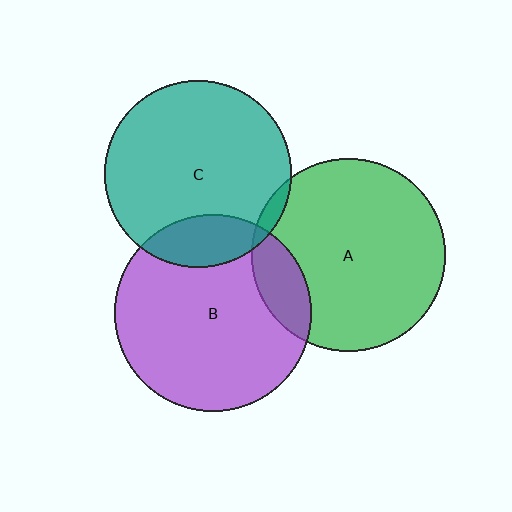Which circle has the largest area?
Circle B (purple).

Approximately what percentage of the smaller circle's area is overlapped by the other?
Approximately 5%.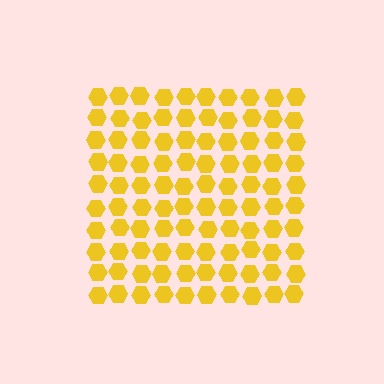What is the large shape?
The large shape is a square.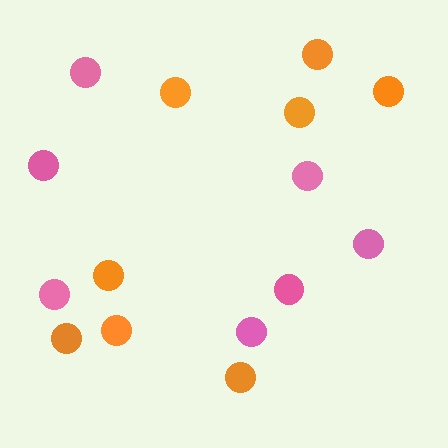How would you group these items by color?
There are 2 groups: one group of pink circles (7) and one group of orange circles (8).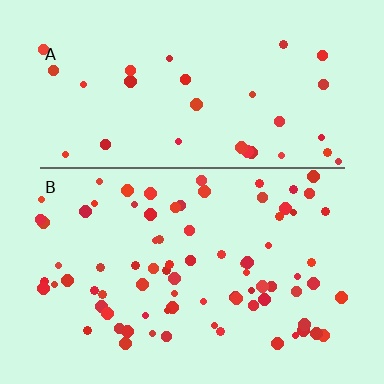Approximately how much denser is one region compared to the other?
Approximately 2.5× — region B over region A.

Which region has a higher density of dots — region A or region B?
B (the bottom).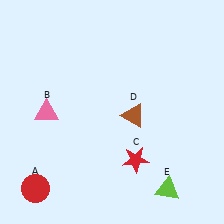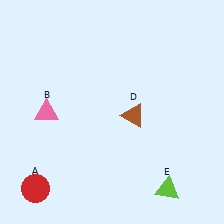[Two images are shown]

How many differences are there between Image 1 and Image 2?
There is 1 difference between the two images.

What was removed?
The red star (C) was removed in Image 2.